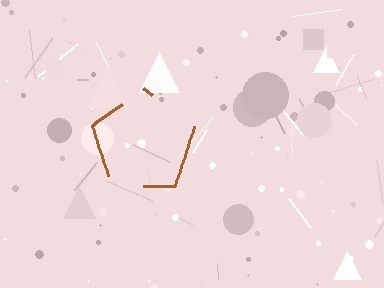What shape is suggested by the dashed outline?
The dashed outline suggests a pentagon.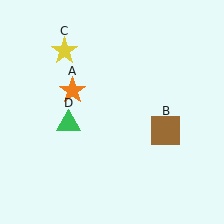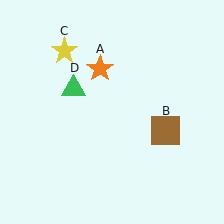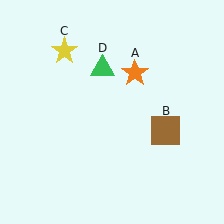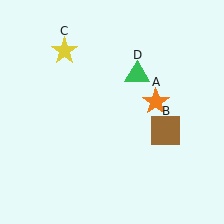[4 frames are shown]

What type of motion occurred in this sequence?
The orange star (object A), green triangle (object D) rotated clockwise around the center of the scene.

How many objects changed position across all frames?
2 objects changed position: orange star (object A), green triangle (object D).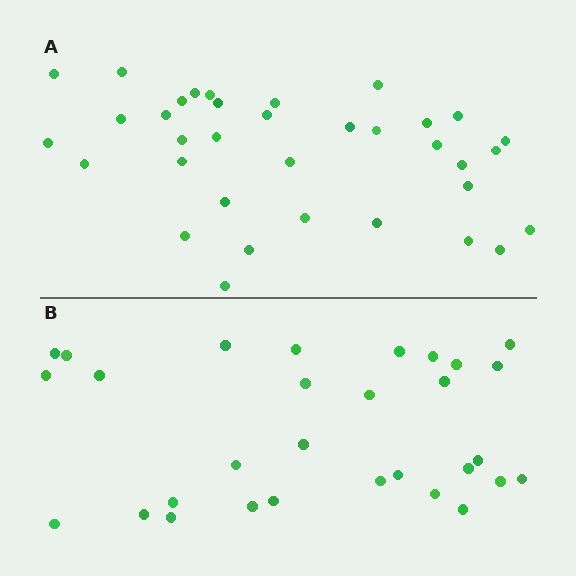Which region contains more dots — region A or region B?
Region A (the top region) has more dots.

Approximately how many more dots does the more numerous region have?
Region A has about 5 more dots than region B.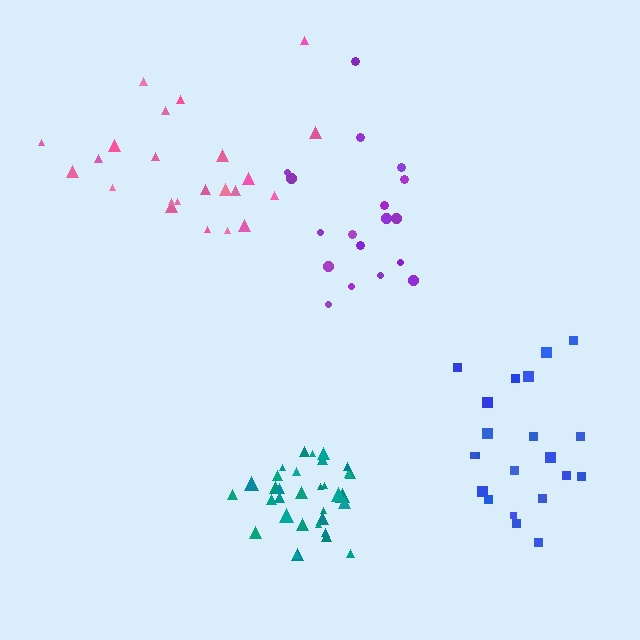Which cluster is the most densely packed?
Teal.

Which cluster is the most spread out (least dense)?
Pink.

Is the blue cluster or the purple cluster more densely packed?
Blue.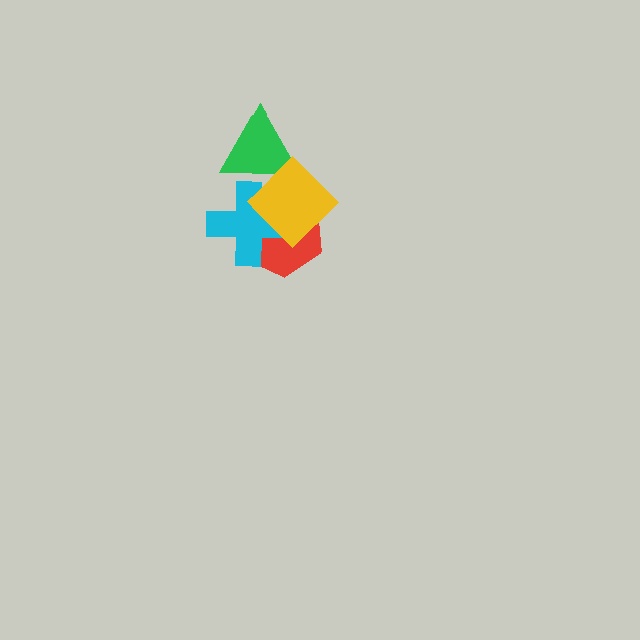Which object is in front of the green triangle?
The yellow diamond is in front of the green triangle.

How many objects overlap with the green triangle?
2 objects overlap with the green triangle.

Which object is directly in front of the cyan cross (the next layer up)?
The green triangle is directly in front of the cyan cross.